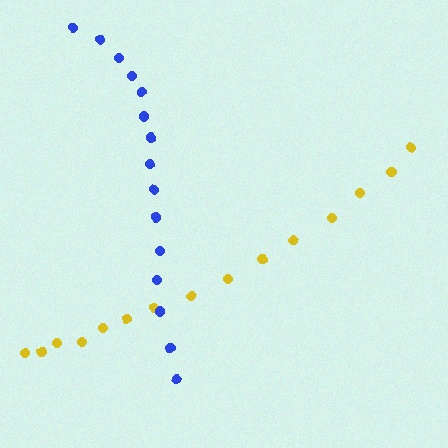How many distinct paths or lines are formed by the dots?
There are 2 distinct paths.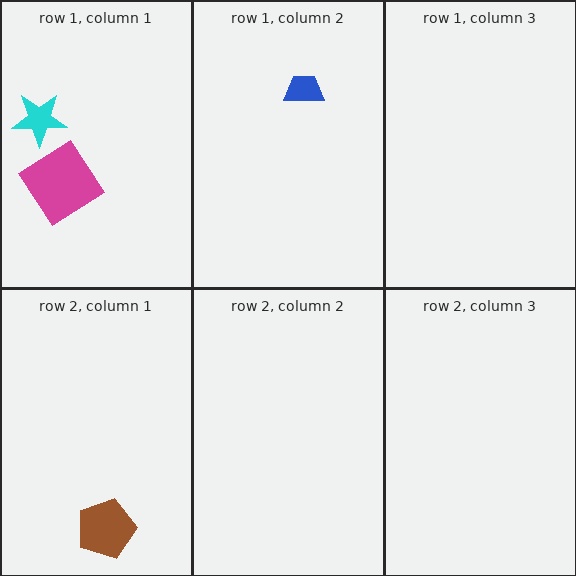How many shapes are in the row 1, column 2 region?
1.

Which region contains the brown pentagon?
The row 2, column 1 region.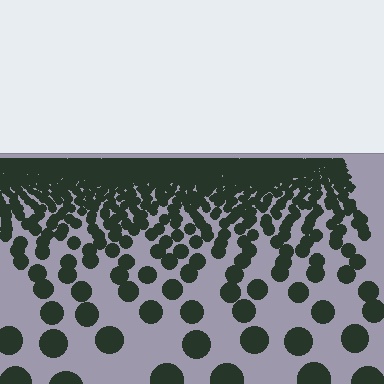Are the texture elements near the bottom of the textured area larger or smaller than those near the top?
Larger. Near the bottom, elements are closer to the viewer and appear at a bigger on-screen size.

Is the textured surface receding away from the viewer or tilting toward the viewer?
The surface is receding away from the viewer. Texture elements get smaller and denser toward the top.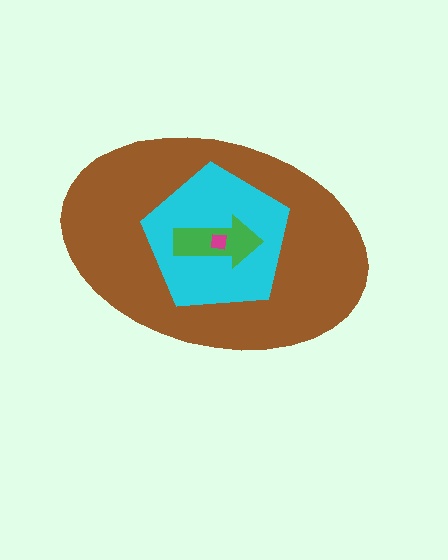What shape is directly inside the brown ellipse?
The cyan pentagon.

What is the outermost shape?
The brown ellipse.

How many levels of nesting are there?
4.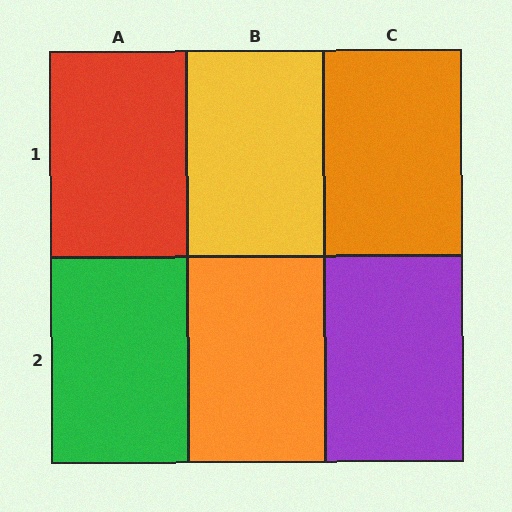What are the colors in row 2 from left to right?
Green, orange, purple.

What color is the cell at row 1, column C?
Orange.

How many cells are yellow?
1 cell is yellow.